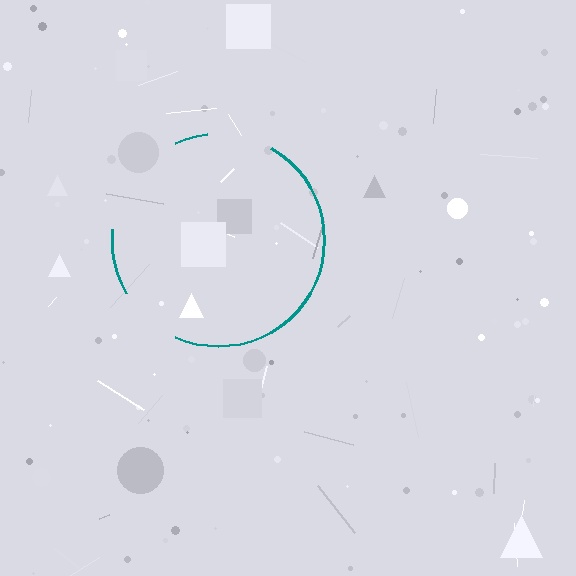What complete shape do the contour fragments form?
The contour fragments form a circle.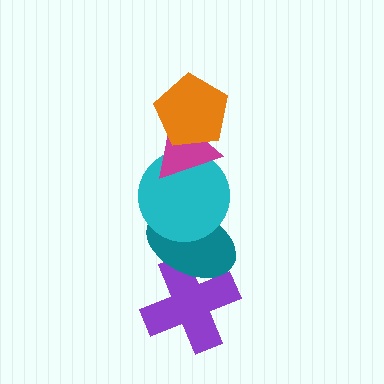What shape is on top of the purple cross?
The teal ellipse is on top of the purple cross.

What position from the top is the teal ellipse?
The teal ellipse is 4th from the top.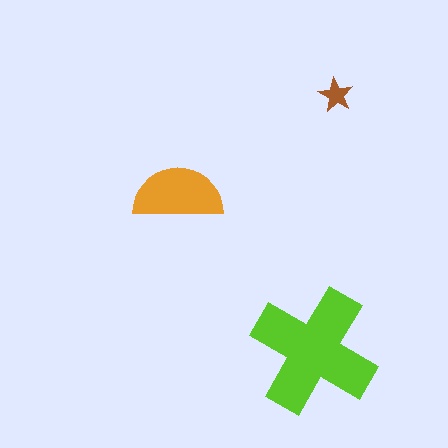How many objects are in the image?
There are 3 objects in the image.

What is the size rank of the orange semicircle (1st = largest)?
2nd.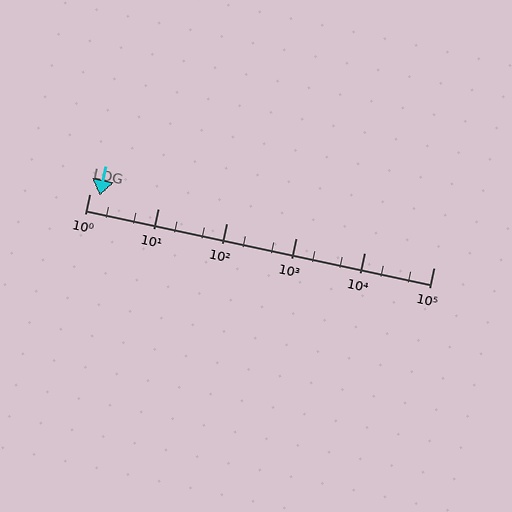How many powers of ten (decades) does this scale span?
The scale spans 5 decades, from 1 to 100000.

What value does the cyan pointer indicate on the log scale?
The pointer indicates approximately 1.4.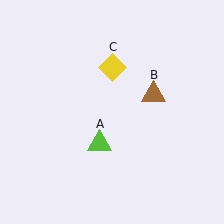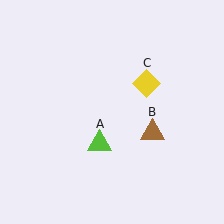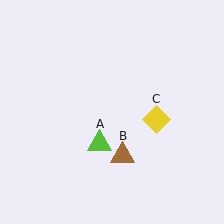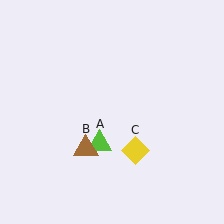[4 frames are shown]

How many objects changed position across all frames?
2 objects changed position: brown triangle (object B), yellow diamond (object C).